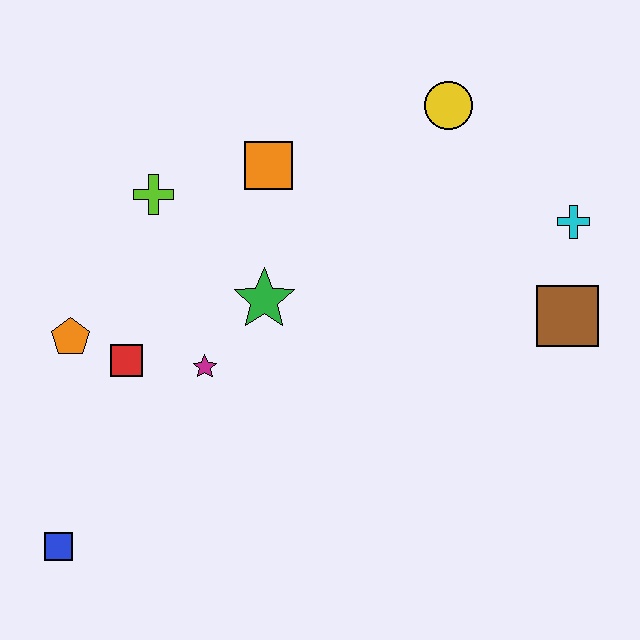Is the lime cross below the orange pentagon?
No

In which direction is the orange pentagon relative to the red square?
The orange pentagon is to the left of the red square.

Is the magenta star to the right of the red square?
Yes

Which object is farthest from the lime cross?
The brown square is farthest from the lime cross.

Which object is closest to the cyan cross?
The brown square is closest to the cyan cross.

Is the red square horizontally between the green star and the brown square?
No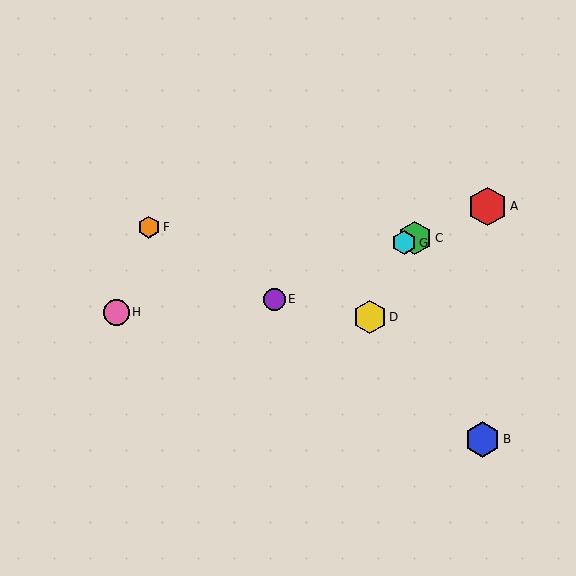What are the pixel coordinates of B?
Object B is at (483, 439).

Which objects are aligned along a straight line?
Objects A, C, E, G are aligned along a straight line.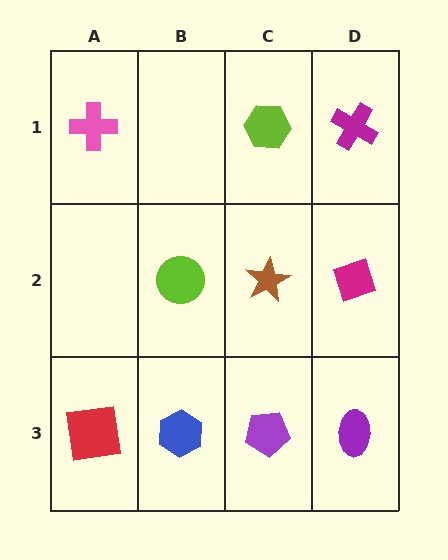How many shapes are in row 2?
3 shapes.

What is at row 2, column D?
A magenta diamond.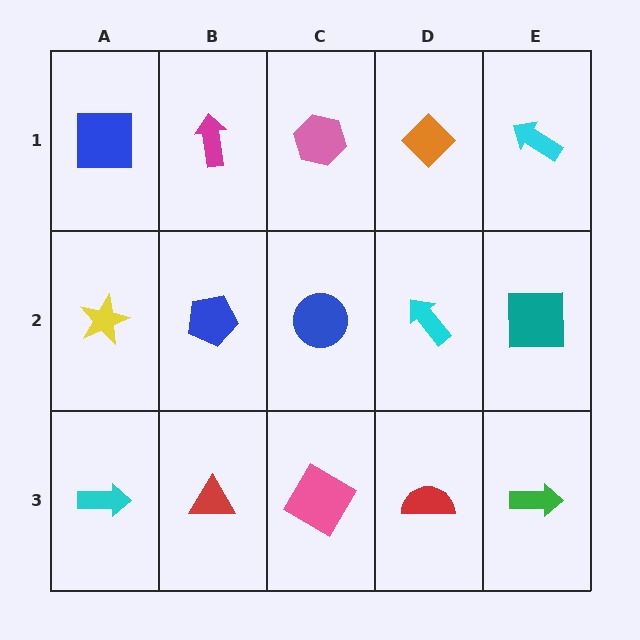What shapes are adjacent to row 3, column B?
A blue pentagon (row 2, column B), a cyan arrow (row 3, column A), a pink diamond (row 3, column C).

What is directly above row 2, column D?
An orange diamond.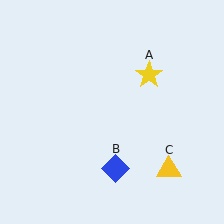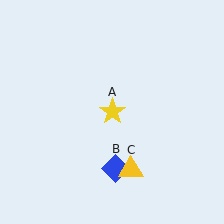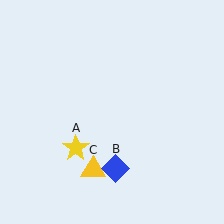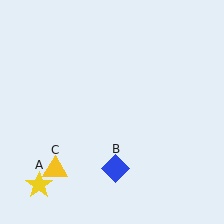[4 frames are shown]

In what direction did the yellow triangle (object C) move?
The yellow triangle (object C) moved left.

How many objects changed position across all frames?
2 objects changed position: yellow star (object A), yellow triangle (object C).